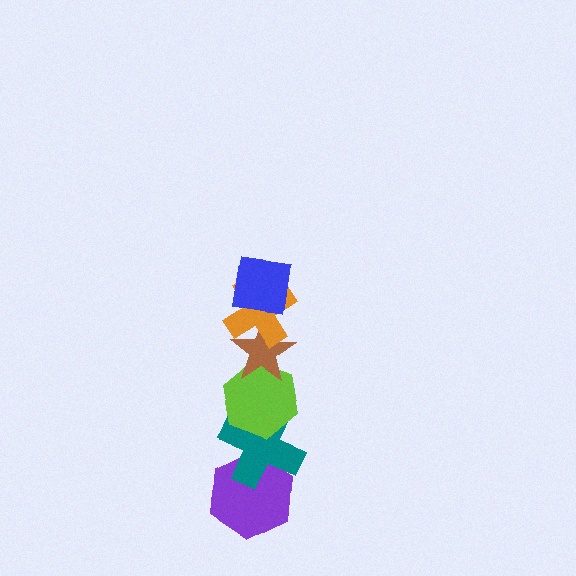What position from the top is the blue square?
The blue square is 1st from the top.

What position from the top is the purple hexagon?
The purple hexagon is 6th from the top.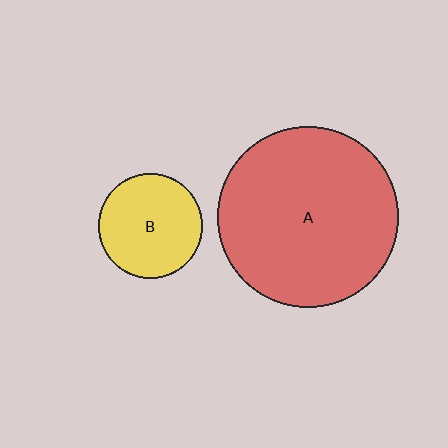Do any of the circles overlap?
No, none of the circles overlap.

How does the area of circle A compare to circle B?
Approximately 3.0 times.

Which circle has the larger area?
Circle A (red).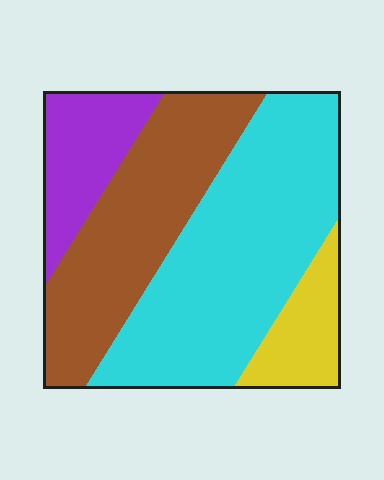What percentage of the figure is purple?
Purple takes up about one eighth (1/8) of the figure.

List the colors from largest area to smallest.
From largest to smallest: cyan, brown, purple, yellow.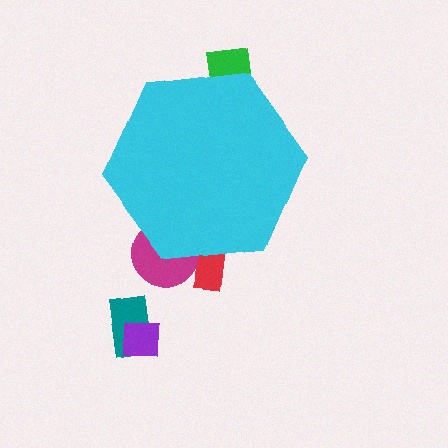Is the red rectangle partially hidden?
Yes, the red rectangle is partially hidden behind the cyan hexagon.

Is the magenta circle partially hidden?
Yes, the magenta circle is partially hidden behind the cyan hexagon.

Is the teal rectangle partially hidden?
No, the teal rectangle is fully visible.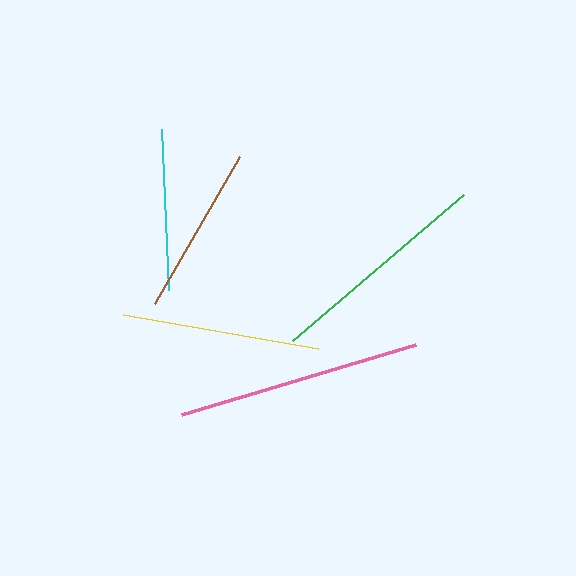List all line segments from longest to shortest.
From longest to shortest: pink, green, yellow, brown, cyan.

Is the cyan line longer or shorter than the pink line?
The pink line is longer than the cyan line.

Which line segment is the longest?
The pink line is the longest at approximately 245 pixels.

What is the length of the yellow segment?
The yellow segment is approximately 198 pixels long.